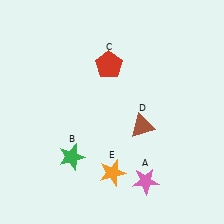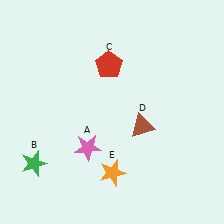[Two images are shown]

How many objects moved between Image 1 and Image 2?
2 objects moved between the two images.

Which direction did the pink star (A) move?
The pink star (A) moved left.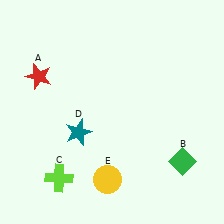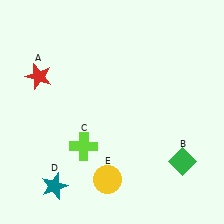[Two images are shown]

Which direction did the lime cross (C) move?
The lime cross (C) moved up.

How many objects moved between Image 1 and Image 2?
2 objects moved between the two images.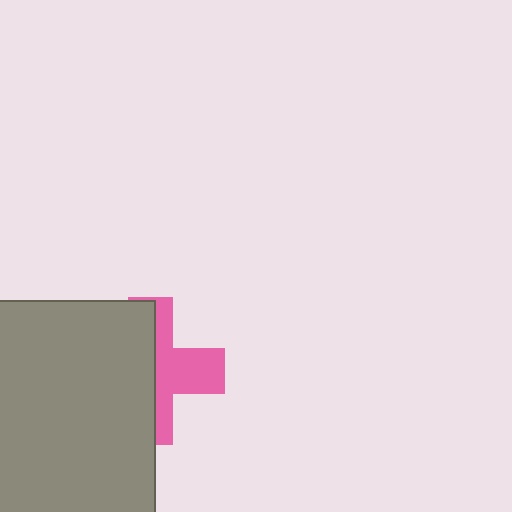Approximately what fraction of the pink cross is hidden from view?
Roughly 56% of the pink cross is hidden behind the gray rectangle.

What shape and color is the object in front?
The object in front is a gray rectangle.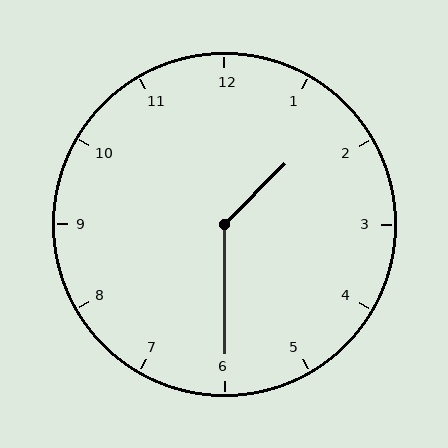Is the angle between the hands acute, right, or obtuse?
It is obtuse.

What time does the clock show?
1:30.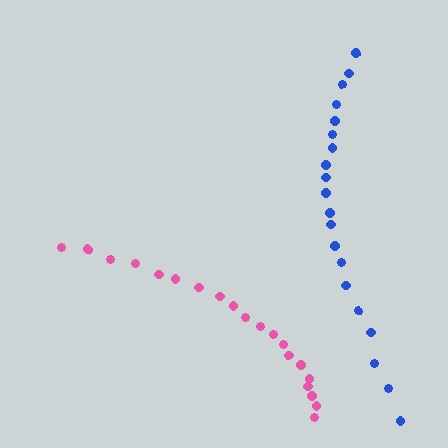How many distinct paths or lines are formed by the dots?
There are 2 distinct paths.